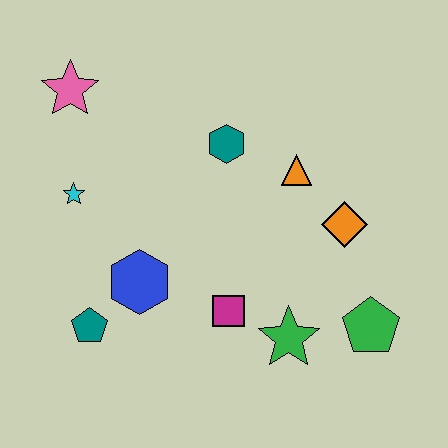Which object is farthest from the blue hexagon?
The green pentagon is farthest from the blue hexagon.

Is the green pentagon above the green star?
Yes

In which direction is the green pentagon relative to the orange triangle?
The green pentagon is below the orange triangle.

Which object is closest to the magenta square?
The green star is closest to the magenta square.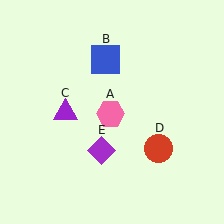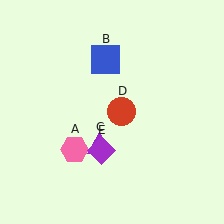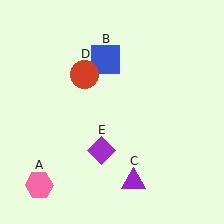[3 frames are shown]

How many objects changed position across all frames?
3 objects changed position: pink hexagon (object A), purple triangle (object C), red circle (object D).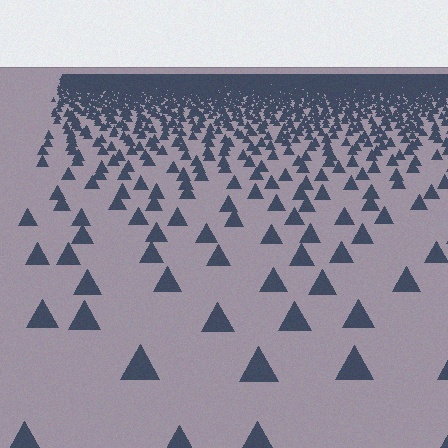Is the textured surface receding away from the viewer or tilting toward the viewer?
The surface is receding away from the viewer. Texture elements get smaller and denser toward the top.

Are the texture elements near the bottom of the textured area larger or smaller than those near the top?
Larger. Near the bottom, elements are closer to the viewer and appear at a bigger on-screen size.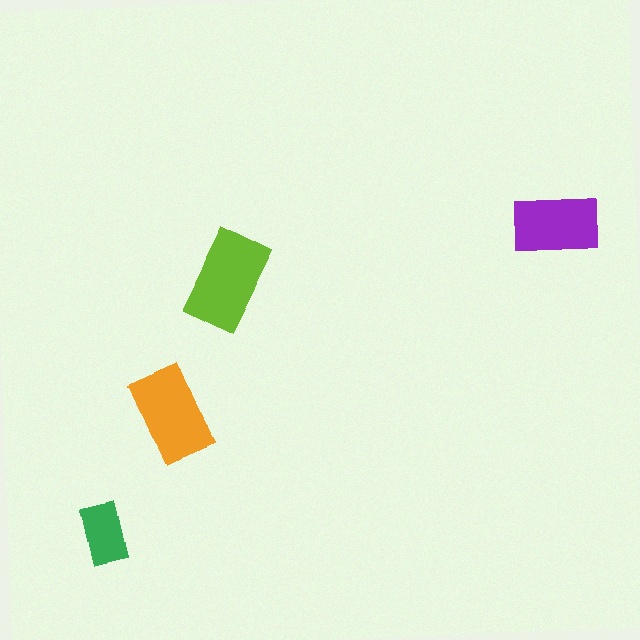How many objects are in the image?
There are 4 objects in the image.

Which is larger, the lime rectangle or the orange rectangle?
The lime one.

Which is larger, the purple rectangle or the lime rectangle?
The lime one.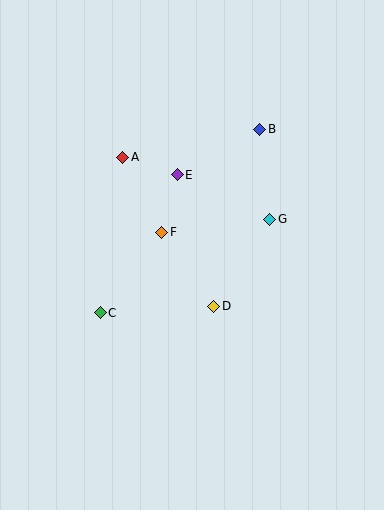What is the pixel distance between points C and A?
The distance between C and A is 157 pixels.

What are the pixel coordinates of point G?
Point G is at (270, 219).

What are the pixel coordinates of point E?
Point E is at (177, 175).